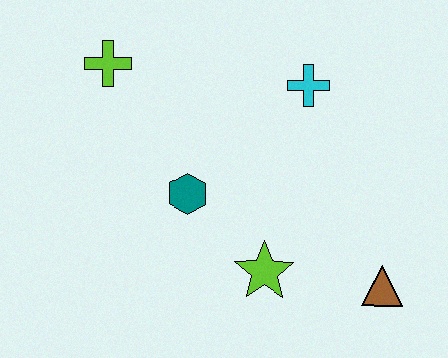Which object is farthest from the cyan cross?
The brown triangle is farthest from the cyan cross.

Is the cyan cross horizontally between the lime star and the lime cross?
No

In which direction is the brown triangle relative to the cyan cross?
The brown triangle is below the cyan cross.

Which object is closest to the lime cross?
The teal hexagon is closest to the lime cross.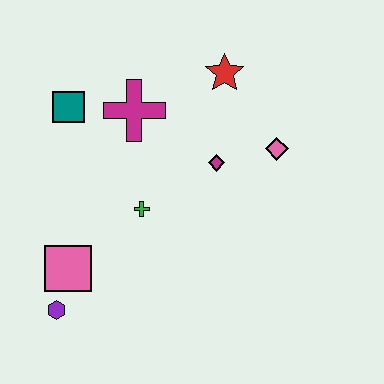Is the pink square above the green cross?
No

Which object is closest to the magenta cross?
The teal square is closest to the magenta cross.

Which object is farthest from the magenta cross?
The purple hexagon is farthest from the magenta cross.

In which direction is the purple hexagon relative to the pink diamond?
The purple hexagon is to the left of the pink diamond.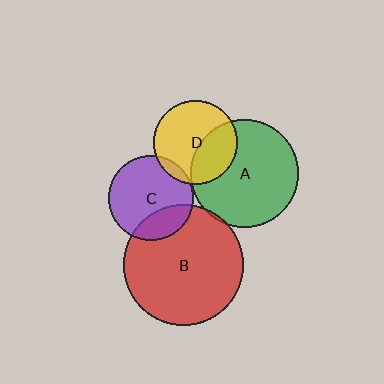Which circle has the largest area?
Circle B (red).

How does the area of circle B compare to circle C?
Approximately 2.0 times.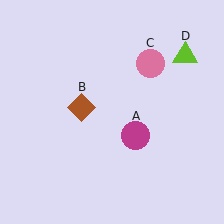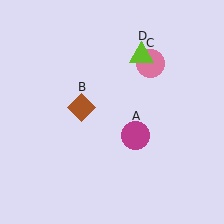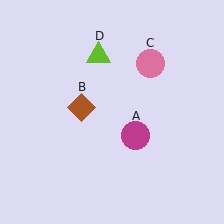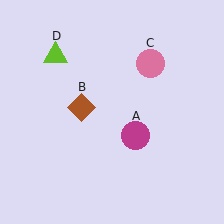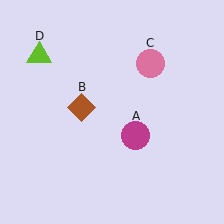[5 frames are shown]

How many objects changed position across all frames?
1 object changed position: lime triangle (object D).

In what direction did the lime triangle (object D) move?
The lime triangle (object D) moved left.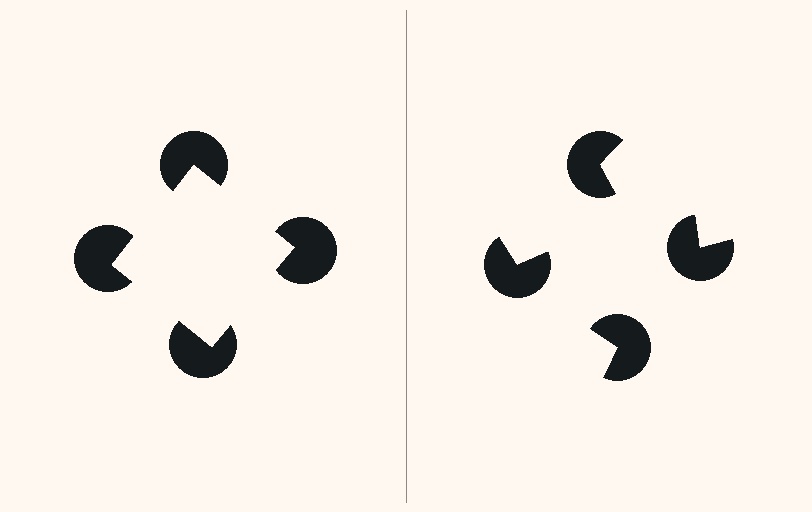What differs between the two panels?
The pac-man discs are positioned identically on both sides; only the wedge orientations differ. On the left they align to a square; on the right they are misaligned.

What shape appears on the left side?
An illusory square.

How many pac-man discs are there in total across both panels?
8 — 4 on each side.